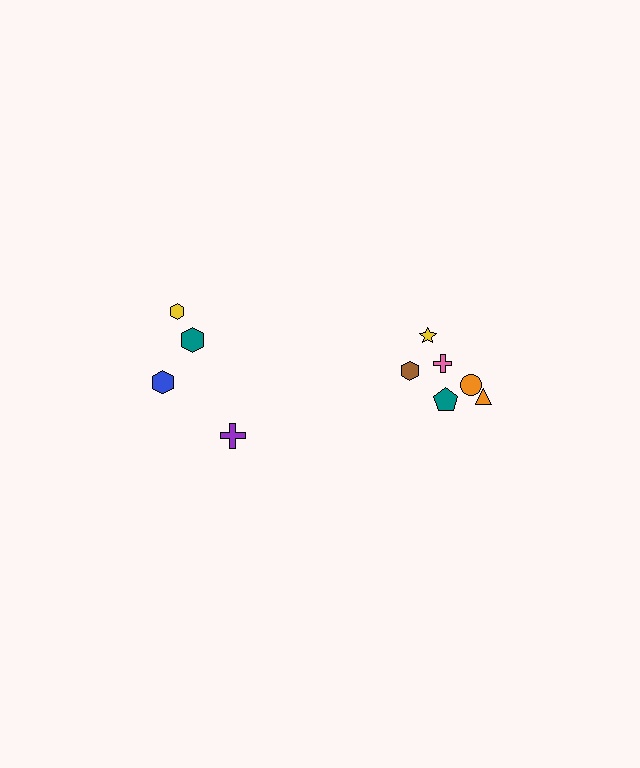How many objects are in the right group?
There are 6 objects.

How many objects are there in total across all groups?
There are 10 objects.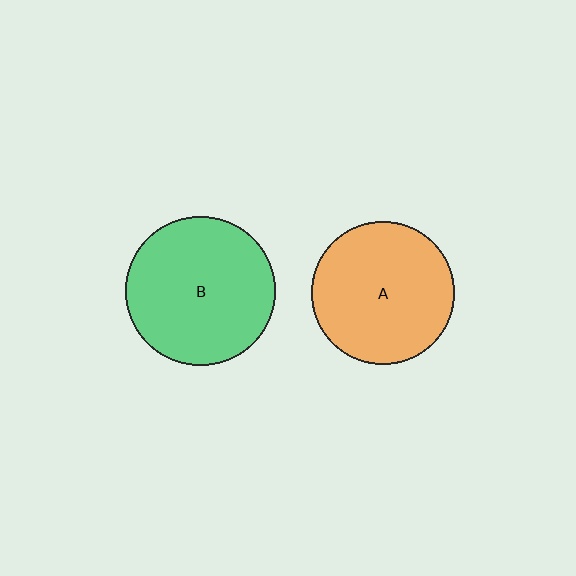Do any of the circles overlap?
No, none of the circles overlap.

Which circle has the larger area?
Circle B (green).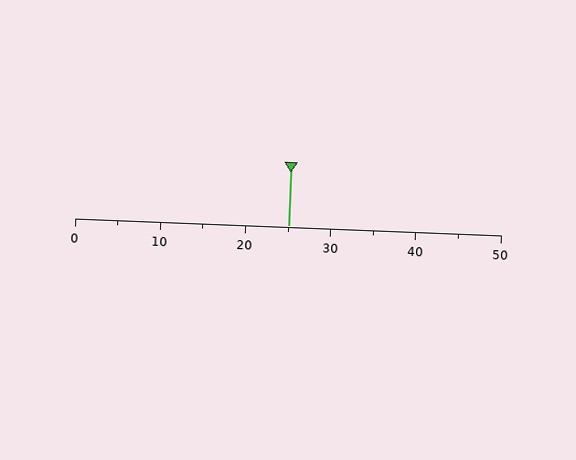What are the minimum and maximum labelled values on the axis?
The axis runs from 0 to 50.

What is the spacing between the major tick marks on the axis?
The major ticks are spaced 10 apart.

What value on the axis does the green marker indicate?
The marker indicates approximately 25.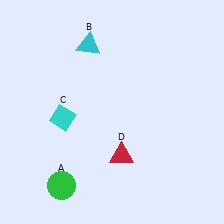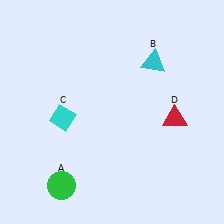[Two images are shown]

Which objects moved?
The objects that moved are: the cyan triangle (B), the red triangle (D).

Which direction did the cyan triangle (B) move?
The cyan triangle (B) moved right.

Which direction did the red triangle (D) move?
The red triangle (D) moved right.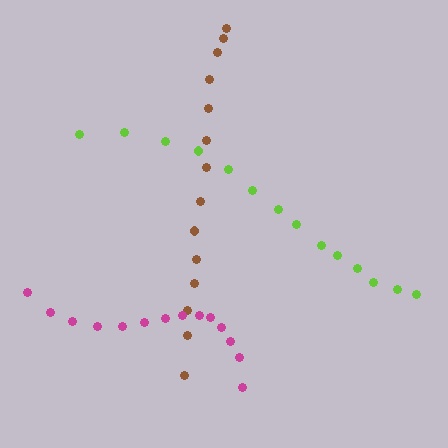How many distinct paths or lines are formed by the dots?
There are 3 distinct paths.